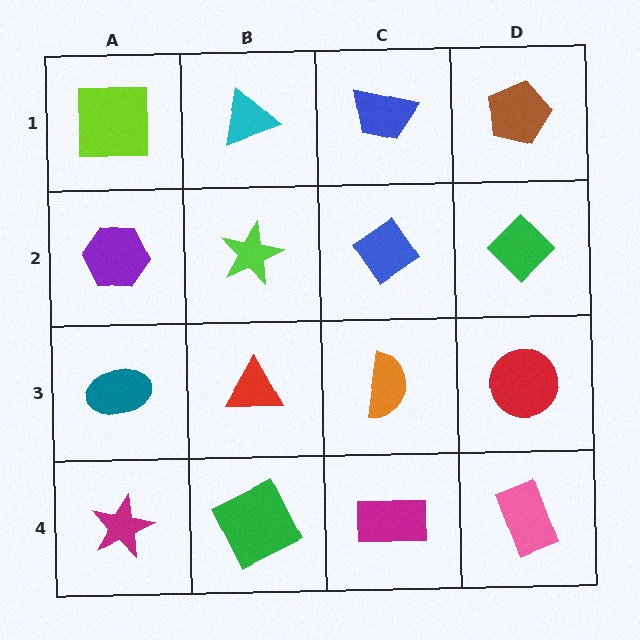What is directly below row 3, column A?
A magenta star.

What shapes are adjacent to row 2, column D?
A brown pentagon (row 1, column D), a red circle (row 3, column D), a blue diamond (row 2, column C).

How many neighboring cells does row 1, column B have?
3.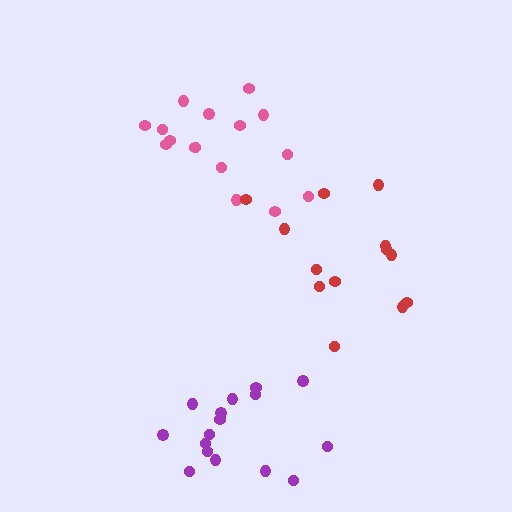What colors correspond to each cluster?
The clusters are colored: purple, pink, red.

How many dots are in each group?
Group 1: 16 dots, Group 2: 16 dots, Group 3: 13 dots (45 total).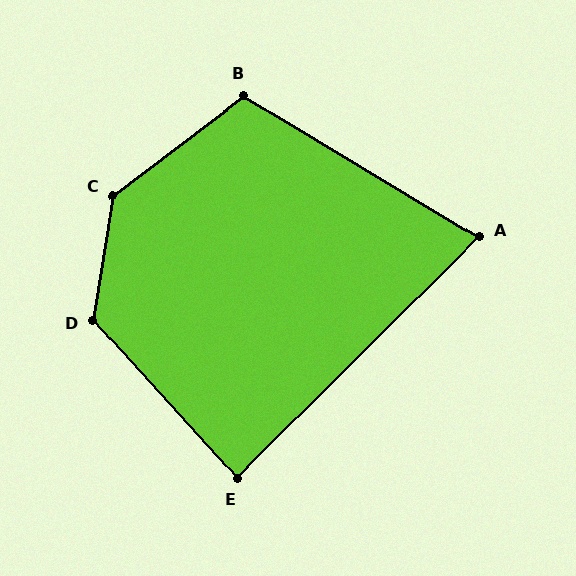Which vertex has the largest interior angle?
C, at approximately 137 degrees.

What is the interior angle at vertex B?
Approximately 111 degrees (obtuse).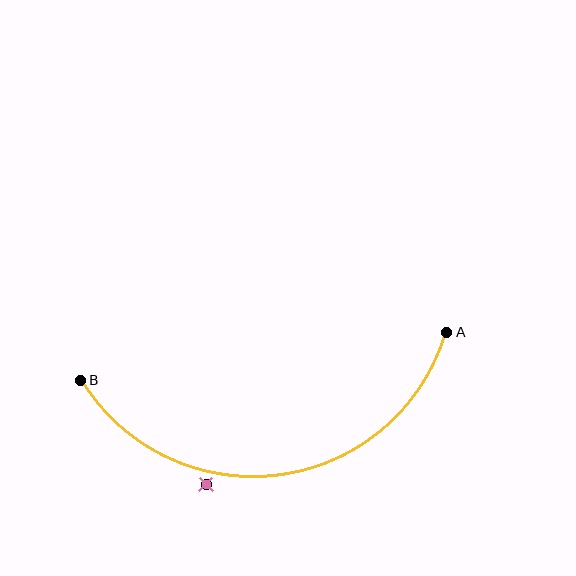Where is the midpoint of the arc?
The arc midpoint is the point on the curve farthest from the straight line joining A and B. It sits below that line.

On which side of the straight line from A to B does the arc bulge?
The arc bulges below the straight line connecting A and B.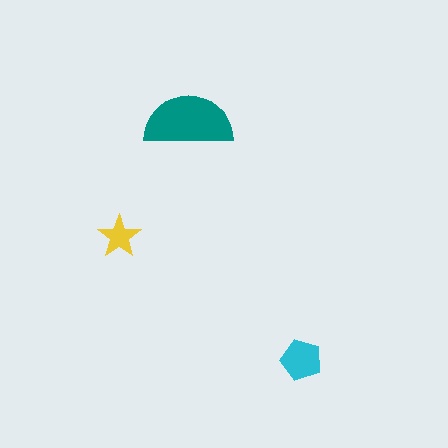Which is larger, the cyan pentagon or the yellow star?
The cyan pentagon.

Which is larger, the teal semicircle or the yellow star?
The teal semicircle.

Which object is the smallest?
The yellow star.